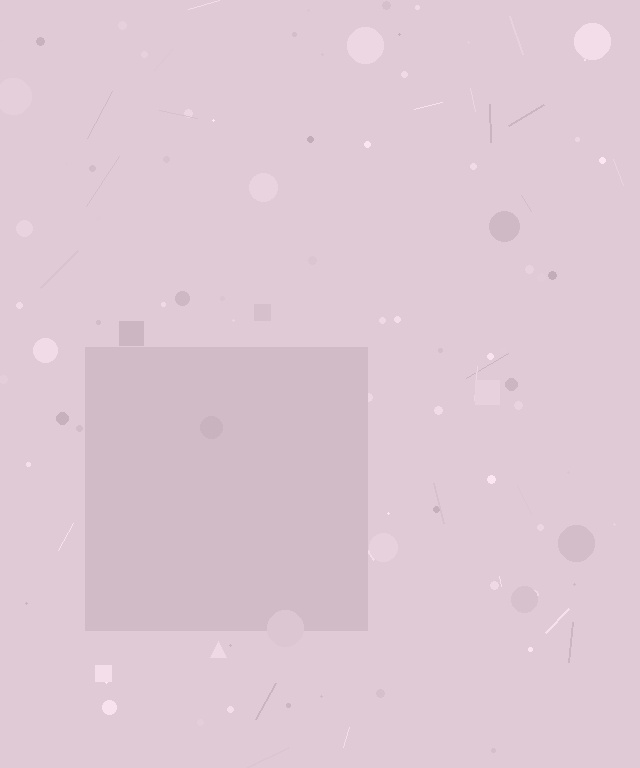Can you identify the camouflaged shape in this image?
The camouflaged shape is a square.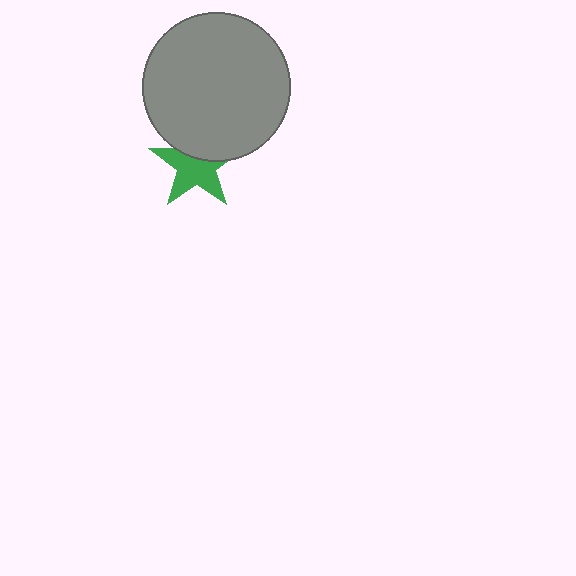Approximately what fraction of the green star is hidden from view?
Roughly 37% of the green star is hidden behind the gray circle.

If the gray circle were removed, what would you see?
You would see the complete green star.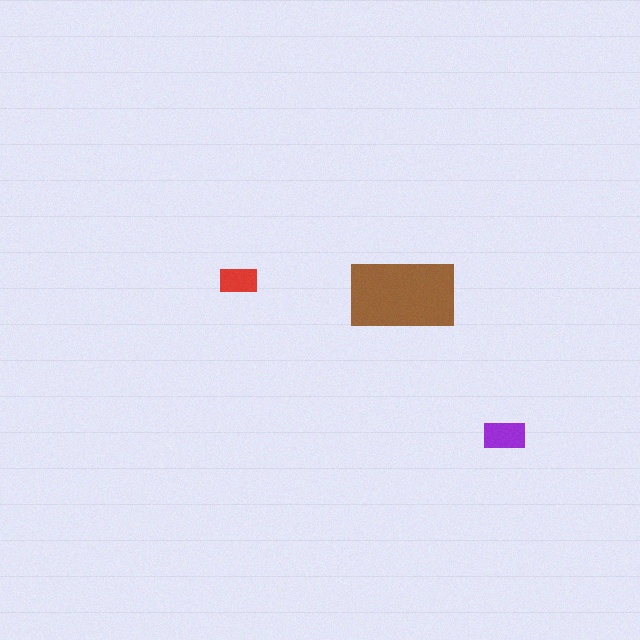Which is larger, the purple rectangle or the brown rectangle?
The brown one.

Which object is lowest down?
The purple rectangle is bottommost.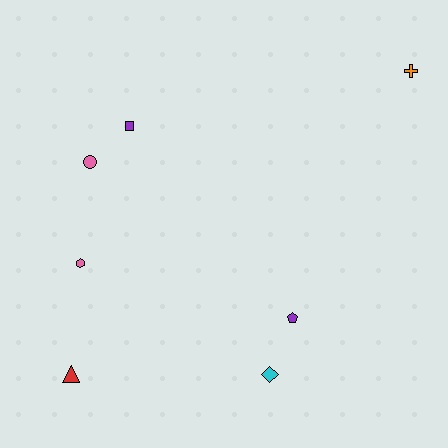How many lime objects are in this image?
There are no lime objects.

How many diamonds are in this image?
There is 1 diamond.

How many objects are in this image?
There are 7 objects.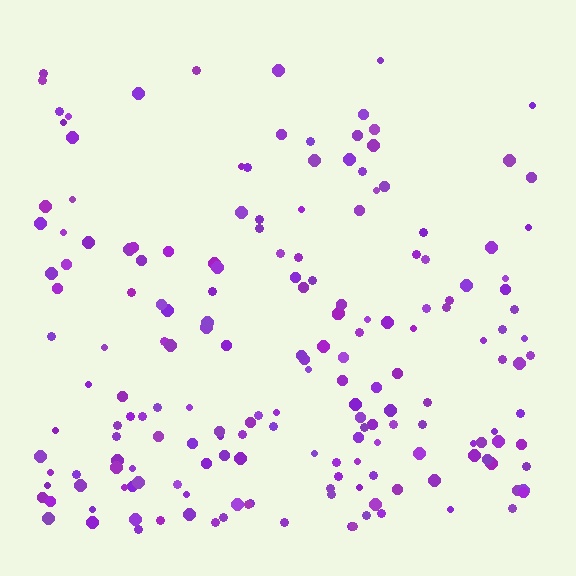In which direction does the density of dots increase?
From top to bottom, with the bottom side densest.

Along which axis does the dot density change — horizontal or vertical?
Vertical.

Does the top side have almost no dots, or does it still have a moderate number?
Still a moderate number, just noticeably fewer than the bottom.